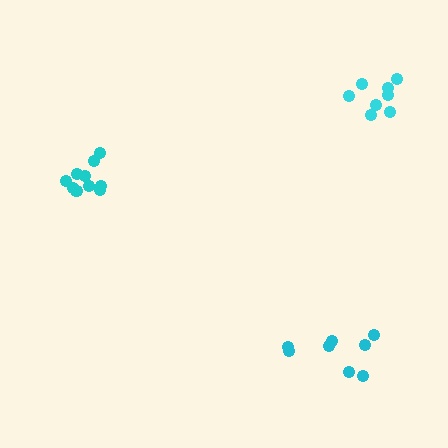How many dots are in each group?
Group 1: 8 dots, Group 2: 10 dots, Group 3: 8 dots (26 total).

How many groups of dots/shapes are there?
There are 3 groups.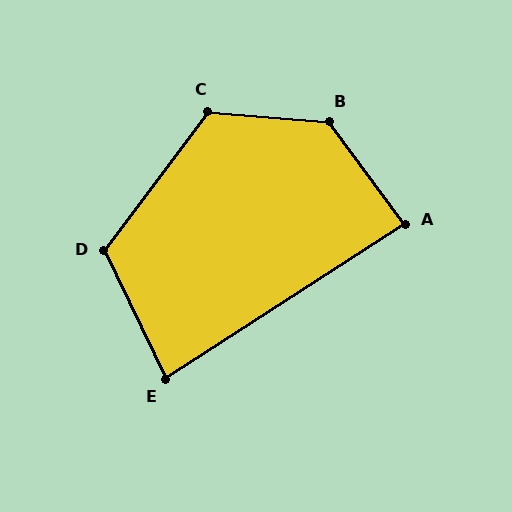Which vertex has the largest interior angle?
B, at approximately 132 degrees.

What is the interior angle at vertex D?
Approximately 117 degrees (obtuse).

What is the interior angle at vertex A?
Approximately 86 degrees (approximately right).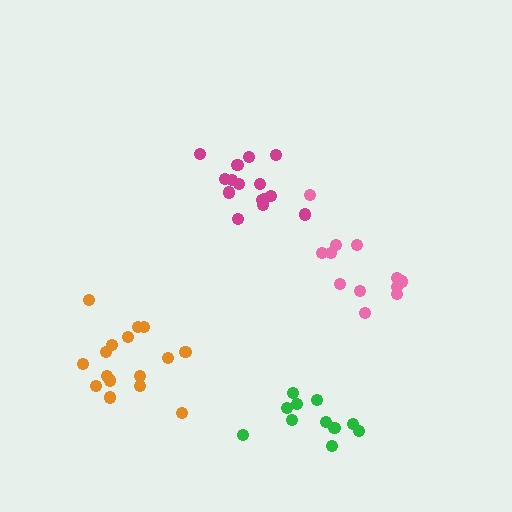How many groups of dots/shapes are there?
There are 4 groups.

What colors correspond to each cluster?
The clusters are colored: pink, green, orange, magenta.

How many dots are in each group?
Group 1: 12 dots, Group 2: 11 dots, Group 3: 16 dots, Group 4: 16 dots (55 total).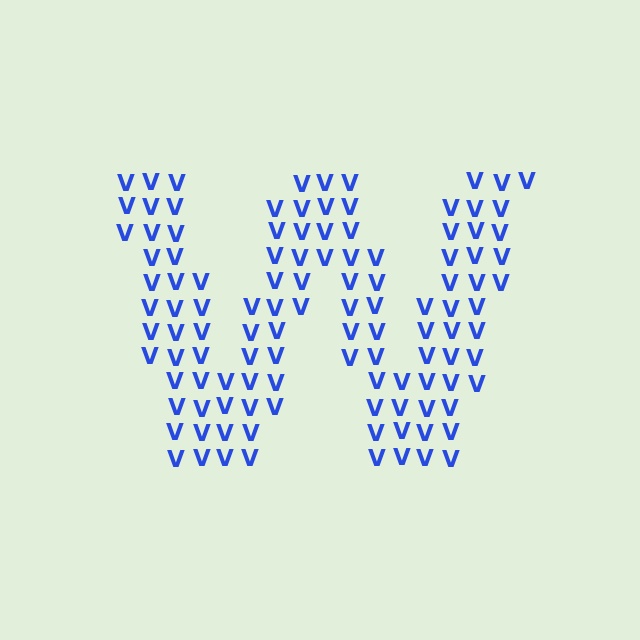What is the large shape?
The large shape is the letter W.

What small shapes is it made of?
It is made of small letter V's.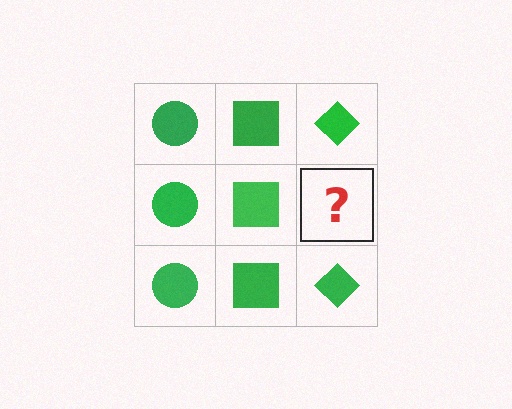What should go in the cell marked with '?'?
The missing cell should contain a green diamond.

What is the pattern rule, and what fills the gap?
The rule is that each column has a consistent shape. The gap should be filled with a green diamond.